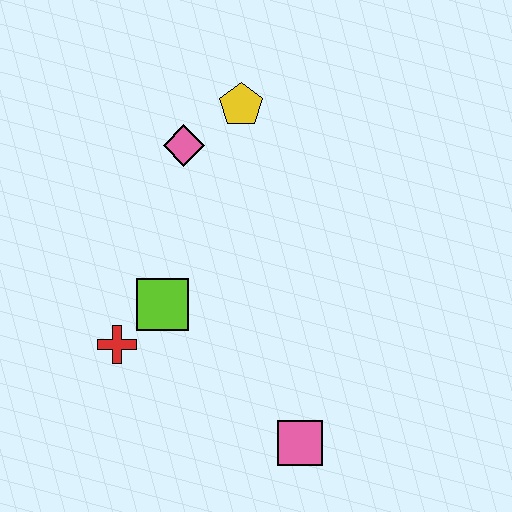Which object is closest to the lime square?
The red cross is closest to the lime square.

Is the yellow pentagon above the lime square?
Yes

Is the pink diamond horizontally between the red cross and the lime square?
No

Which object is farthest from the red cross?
The yellow pentagon is farthest from the red cross.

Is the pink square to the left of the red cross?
No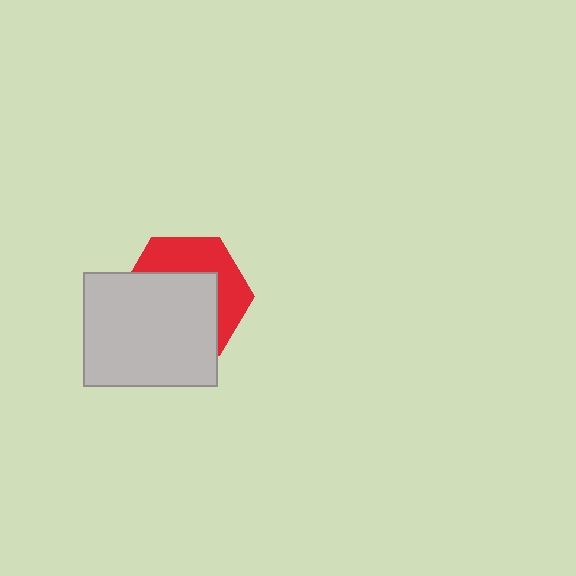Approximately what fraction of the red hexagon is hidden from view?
Roughly 59% of the red hexagon is hidden behind the light gray rectangle.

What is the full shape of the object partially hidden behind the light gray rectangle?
The partially hidden object is a red hexagon.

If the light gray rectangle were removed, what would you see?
You would see the complete red hexagon.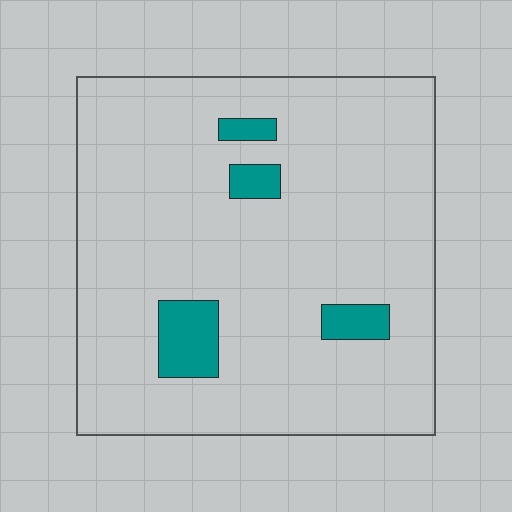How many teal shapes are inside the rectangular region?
4.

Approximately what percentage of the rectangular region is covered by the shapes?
Approximately 10%.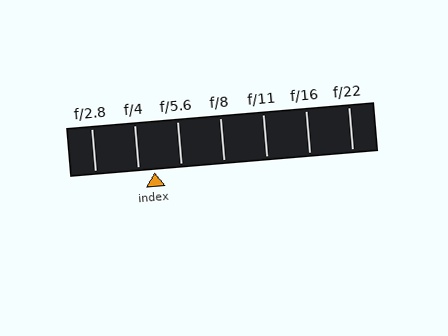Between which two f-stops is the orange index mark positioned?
The index mark is between f/4 and f/5.6.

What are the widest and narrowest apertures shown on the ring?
The widest aperture shown is f/2.8 and the narrowest is f/22.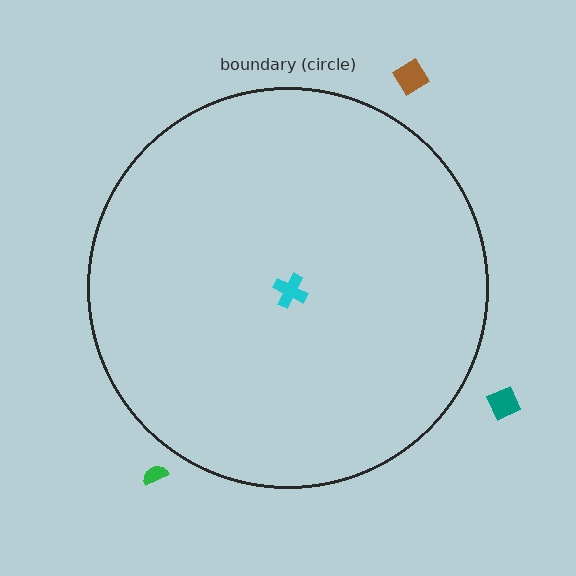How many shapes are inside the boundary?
1 inside, 3 outside.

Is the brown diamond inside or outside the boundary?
Outside.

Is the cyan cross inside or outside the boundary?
Inside.